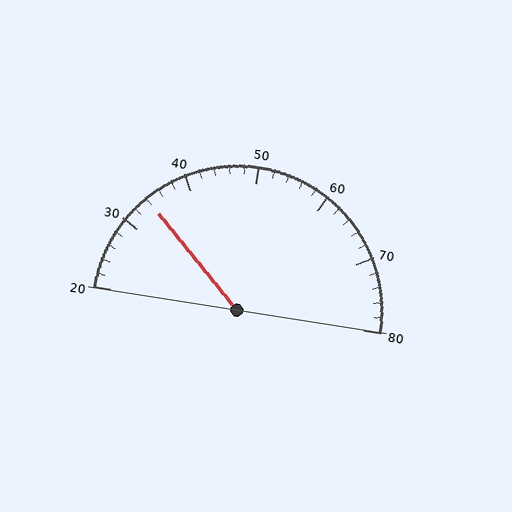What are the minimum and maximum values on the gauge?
The gauge ranges from 20 to 80.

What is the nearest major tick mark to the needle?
The nearest major tick mark is 30.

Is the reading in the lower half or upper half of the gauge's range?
The reading is in the lower half of the range (20 to 80).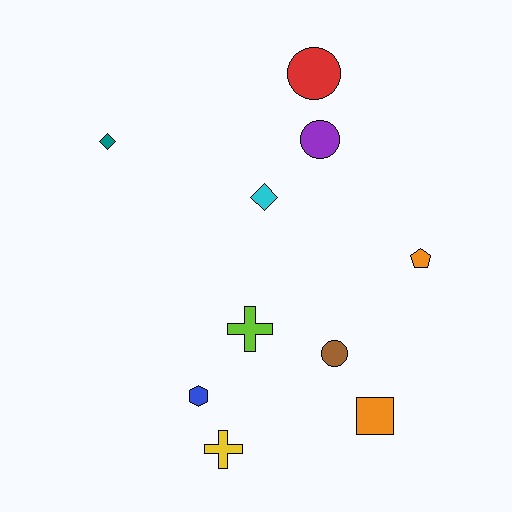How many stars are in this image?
There are no stars.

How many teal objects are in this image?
There is 1 teal object.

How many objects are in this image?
There are 10 objects.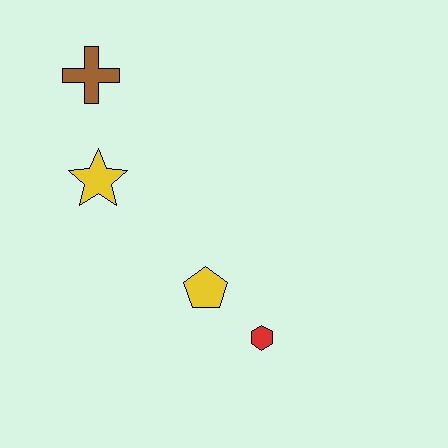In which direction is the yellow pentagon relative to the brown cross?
The yellow pentagon is below the brown cross.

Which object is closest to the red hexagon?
The yellow pentagon is closest to the red hexagon.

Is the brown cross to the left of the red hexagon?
Yes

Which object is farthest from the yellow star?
The red hexagon is farthest from the yellow star.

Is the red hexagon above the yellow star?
No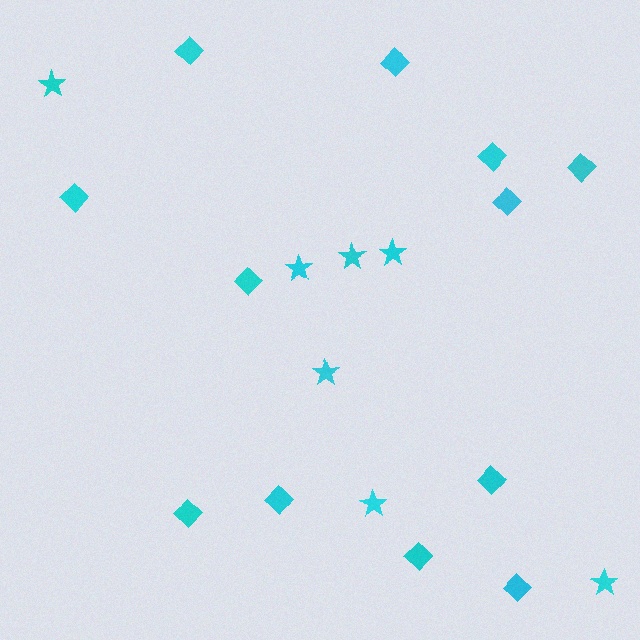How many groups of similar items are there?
There are 2 groups: one group of diamonds (12) and one group of stars (7).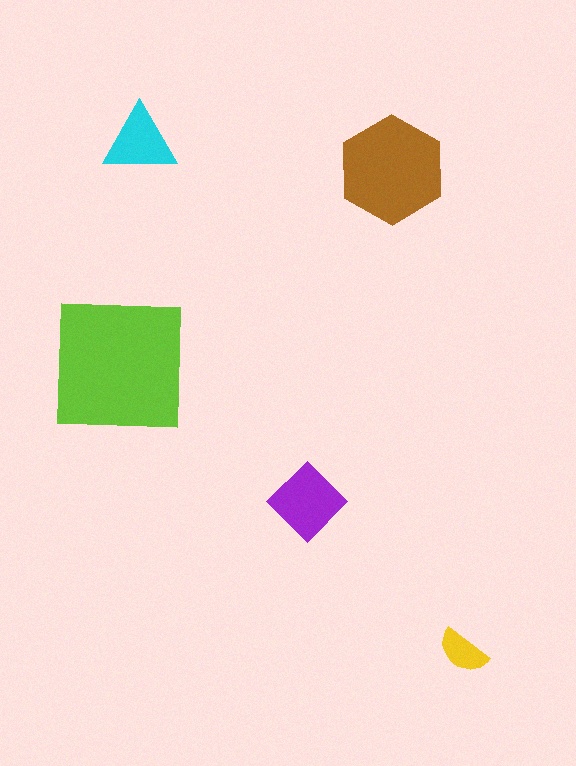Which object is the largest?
The lime square.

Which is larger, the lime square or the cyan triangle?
The lime square.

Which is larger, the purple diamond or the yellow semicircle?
The purple diamond.